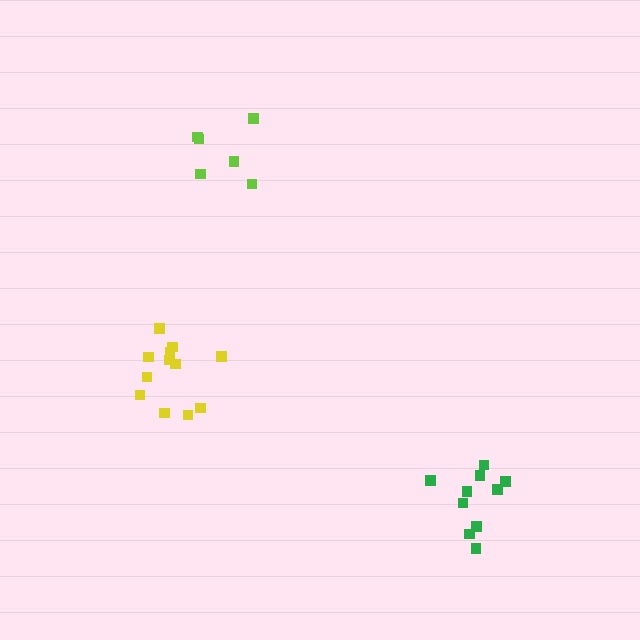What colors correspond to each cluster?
The clusters are colored: green, yellow, lime.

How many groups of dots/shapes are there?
There are 3 groups.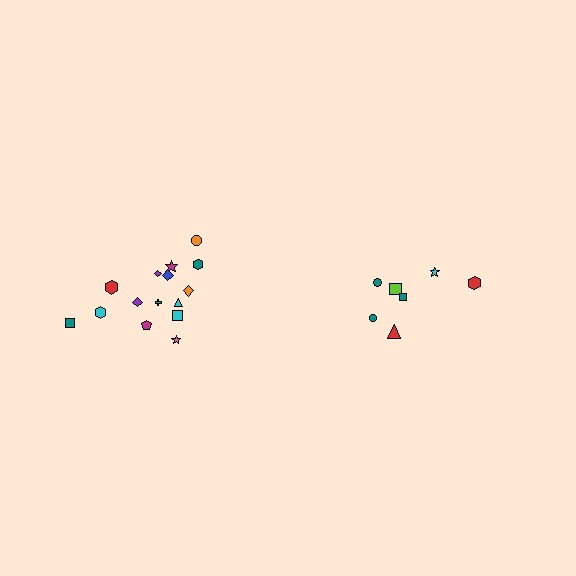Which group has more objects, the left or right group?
The left group.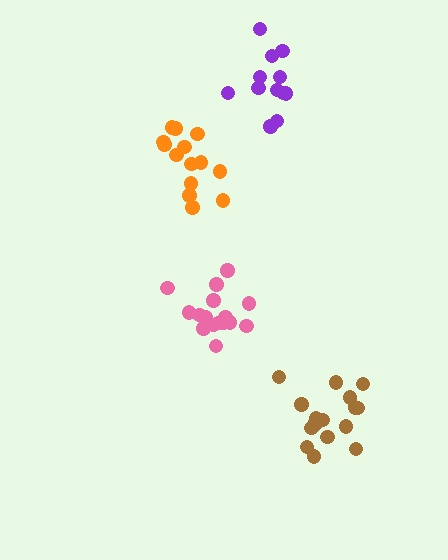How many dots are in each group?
Group 1: 14 dots, Group 2: 17 dots, Group 3: 16 dots, Group 4: 12 dots (59 total).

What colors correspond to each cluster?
The clusters are colored: orange, brown, pink, purple.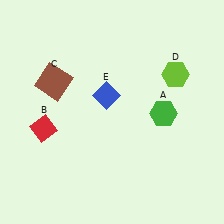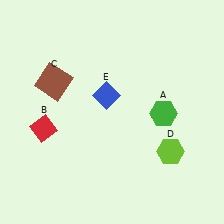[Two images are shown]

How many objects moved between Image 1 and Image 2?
1 object moved between the two images.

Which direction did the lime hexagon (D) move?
The lime hexagon (D) moved down.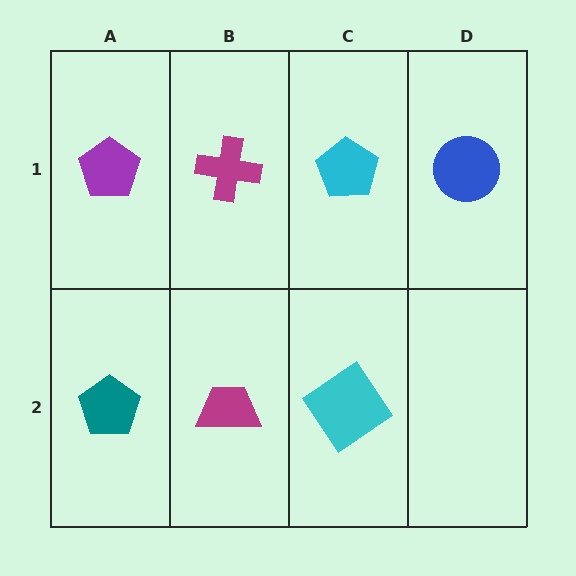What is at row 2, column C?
A cyan diamond.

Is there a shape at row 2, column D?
No, that cell is empty.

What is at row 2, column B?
A magenta trapezoid.